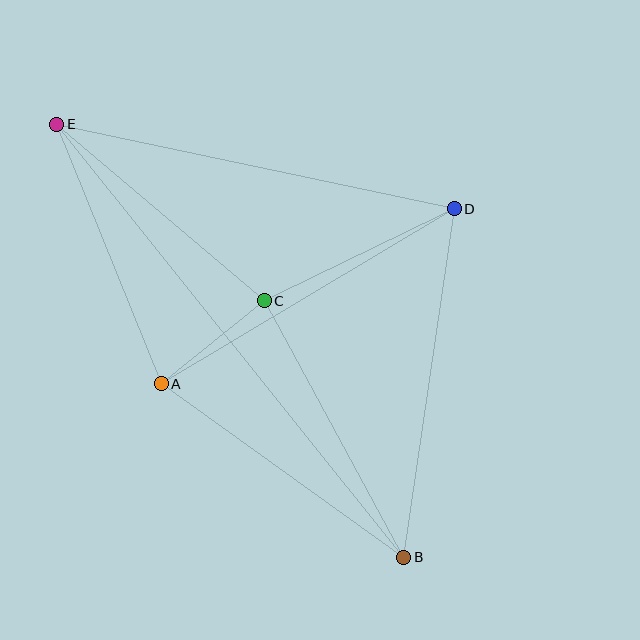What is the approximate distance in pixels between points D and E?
The distance between D and E is approximately 407 pixels.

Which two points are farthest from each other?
Points B and E are farthest from each other.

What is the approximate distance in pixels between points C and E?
The distance between C and E is approximately 272 pixels.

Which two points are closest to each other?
Points A and C are closest to each other.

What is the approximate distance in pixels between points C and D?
The distance between C and D is approximately 211 pixels.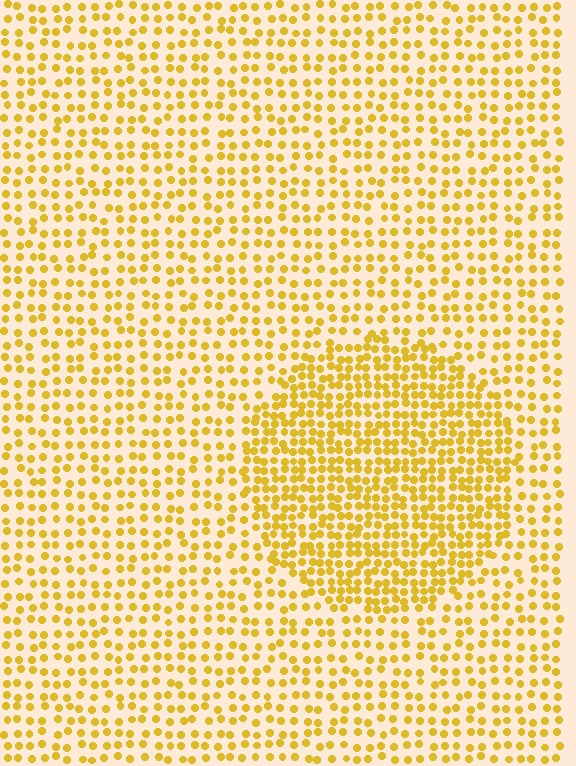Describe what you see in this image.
The image contains small yellow elements arranged at two different densities. A circle-shaped region is visible where the elements are more densely packed than the surrounding area.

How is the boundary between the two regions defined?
The boundary is defined by a change in element density (approximately 1.8x ratio). All elements are the same color, size, and shape.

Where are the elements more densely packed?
The elements are more densely packed inside the circle boundary.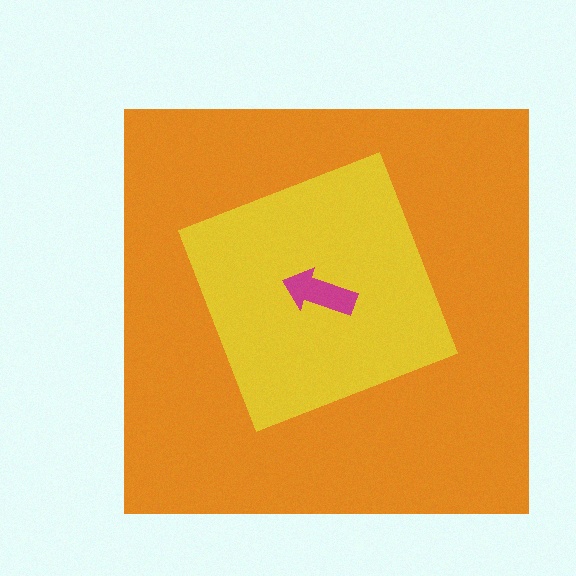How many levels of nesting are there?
3.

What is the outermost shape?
The orange square.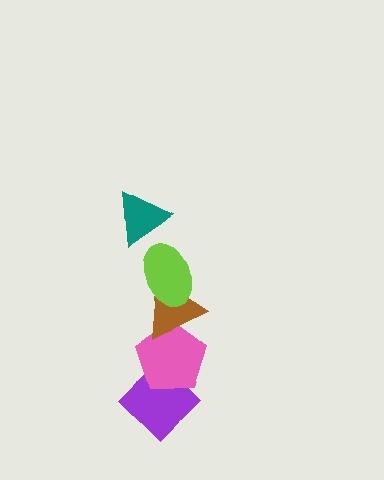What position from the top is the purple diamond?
The purple diamond is 5th from the top.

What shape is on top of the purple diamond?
The pink pentagon is on top of the purple diamond.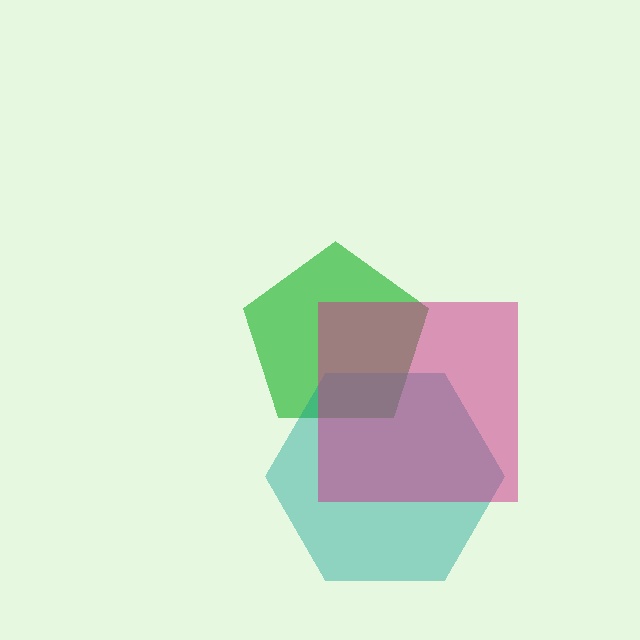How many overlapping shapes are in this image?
There are 3 overlapping shapes in the image.